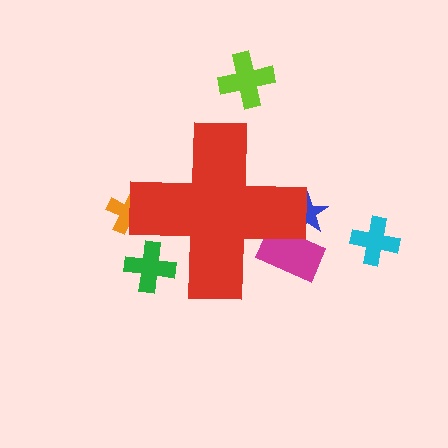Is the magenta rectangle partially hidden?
Yes, the magenta rectangle is partially hidden behind the red cross.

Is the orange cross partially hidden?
Yes, the orange cross is partially hidden behind the red cross.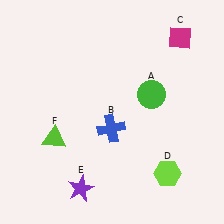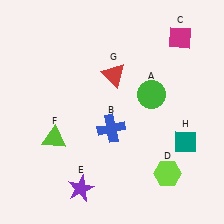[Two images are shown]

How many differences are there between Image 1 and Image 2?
There are 2 differences between the two images.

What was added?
A red triangle (G), a teal diamond (H) were added in Image 2.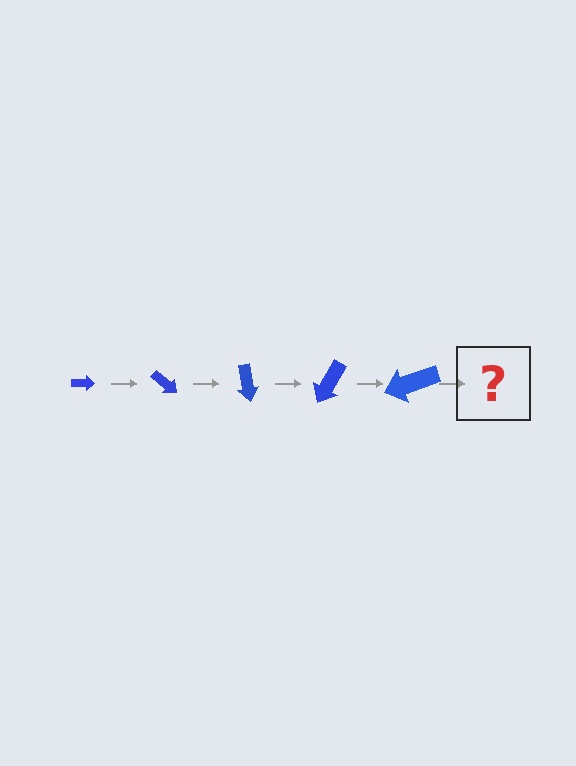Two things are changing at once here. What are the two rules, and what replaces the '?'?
The two rules are that the arrow grows larger each step and it rotates 40 degrees each step. The '?' should be an arrow, larger than the previous one and rotated 200 degrees from the start.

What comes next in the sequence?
The next element should be an arrow, larger than the previous one and rotated 200 degrees from the start.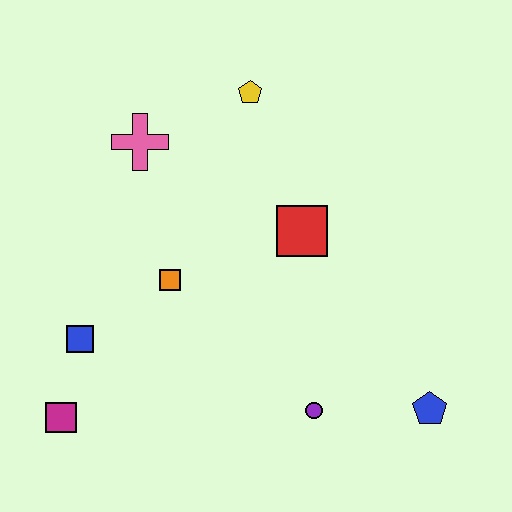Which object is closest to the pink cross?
The yellow pentagon is closest to the pink cross.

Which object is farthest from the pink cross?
The blue pentagon is farthest from the pink cross.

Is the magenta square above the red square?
No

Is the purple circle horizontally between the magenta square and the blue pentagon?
Yes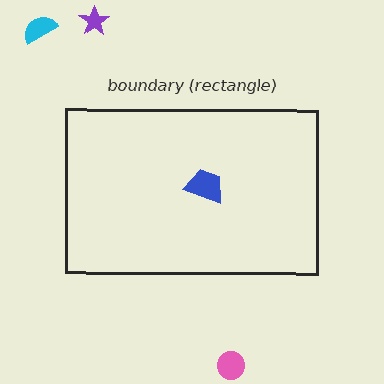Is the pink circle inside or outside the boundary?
Outside.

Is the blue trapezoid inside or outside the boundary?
Inside.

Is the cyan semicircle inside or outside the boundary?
Outside.